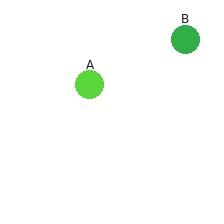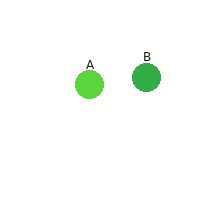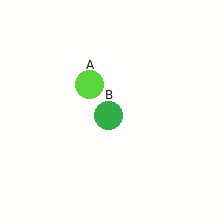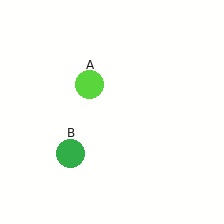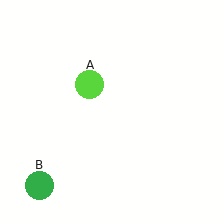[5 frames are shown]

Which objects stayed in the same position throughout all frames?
Lime circle (object A) remained stationary.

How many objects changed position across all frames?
1 object changed position: green circle (object B).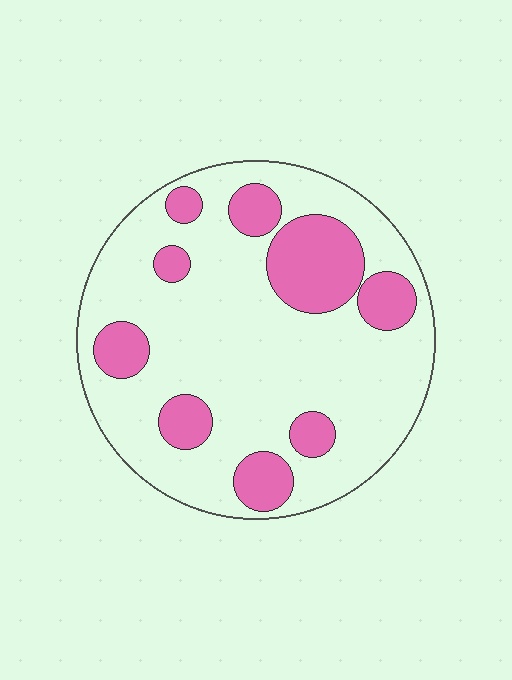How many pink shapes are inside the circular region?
9.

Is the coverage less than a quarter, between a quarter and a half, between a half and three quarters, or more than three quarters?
Less than a quarter.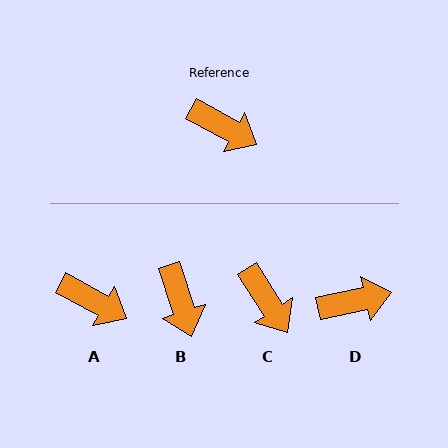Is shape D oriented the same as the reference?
No, it is off by about 41 degrees.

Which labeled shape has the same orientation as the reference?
A.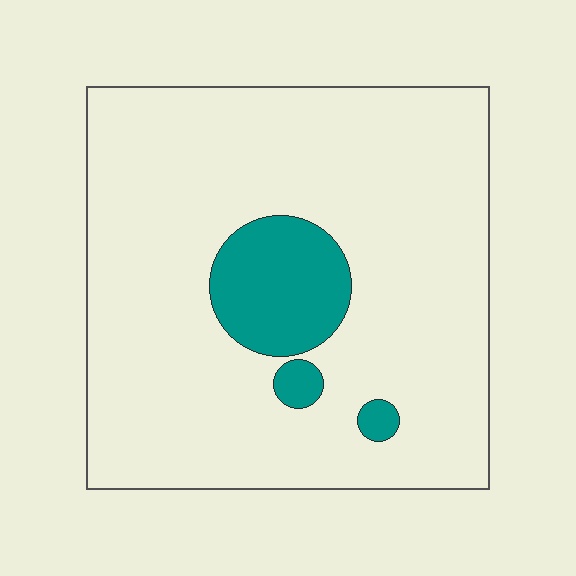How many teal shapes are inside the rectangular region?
3.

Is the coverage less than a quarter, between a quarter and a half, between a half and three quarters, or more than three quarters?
Less than a quarter.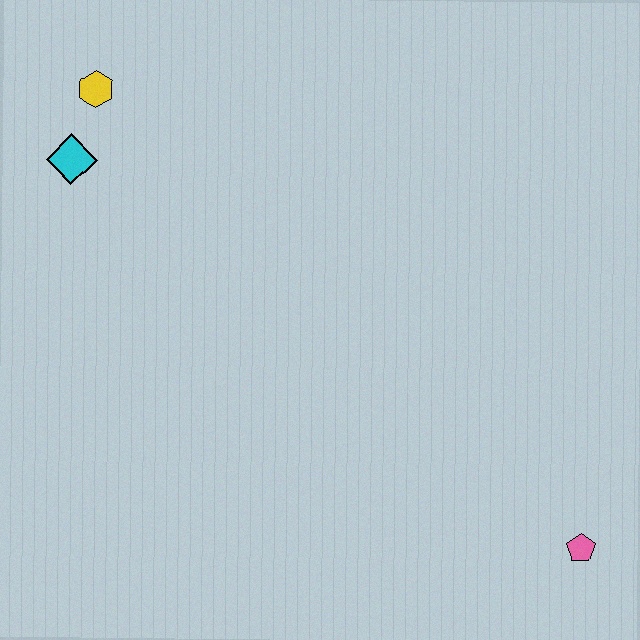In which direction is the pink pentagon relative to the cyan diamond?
The pink pentagon is to the right of the cyan diamond.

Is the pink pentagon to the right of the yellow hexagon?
Yes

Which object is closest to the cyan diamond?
The yellow hexagon is closest to the cyan diamond.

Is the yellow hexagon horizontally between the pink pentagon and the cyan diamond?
Yes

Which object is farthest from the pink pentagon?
The yellow hexagon is farthest from the pink pentagon.